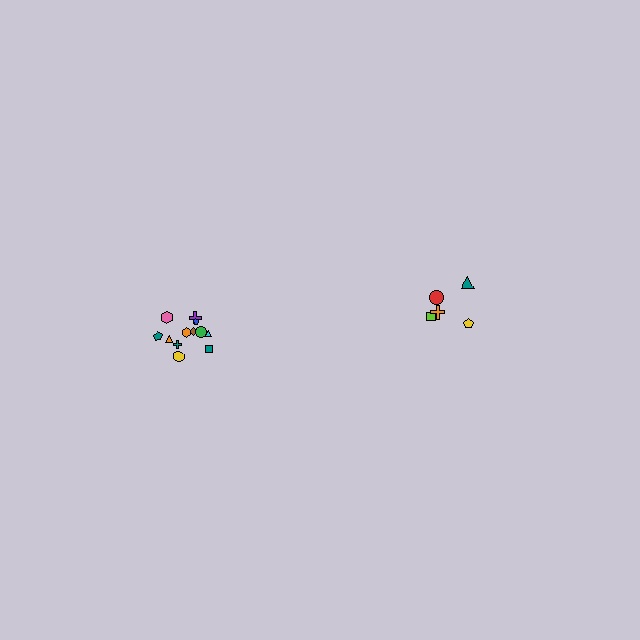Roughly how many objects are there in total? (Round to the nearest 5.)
Roughly 15 objects in total.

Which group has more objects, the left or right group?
The left group.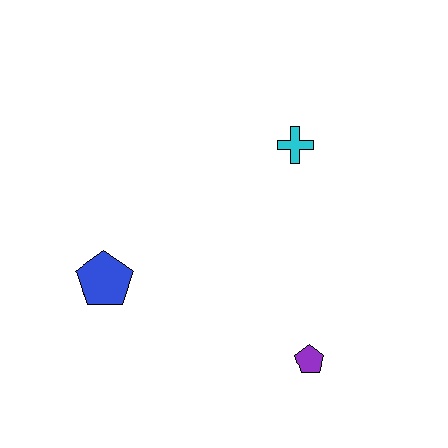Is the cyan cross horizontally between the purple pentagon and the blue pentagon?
Yes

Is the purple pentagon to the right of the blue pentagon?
Yes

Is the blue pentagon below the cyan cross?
Yes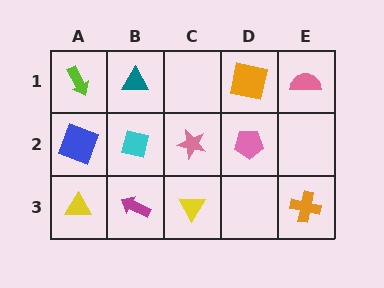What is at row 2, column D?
A pink pentagon.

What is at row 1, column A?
A lime arrow.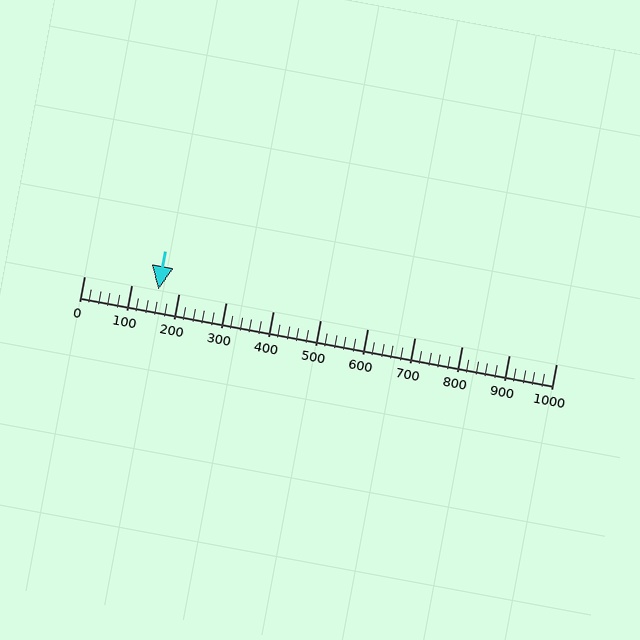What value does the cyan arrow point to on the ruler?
The cyan arrow points to approximately 158.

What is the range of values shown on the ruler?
The ruler shows values from 0 to 1000.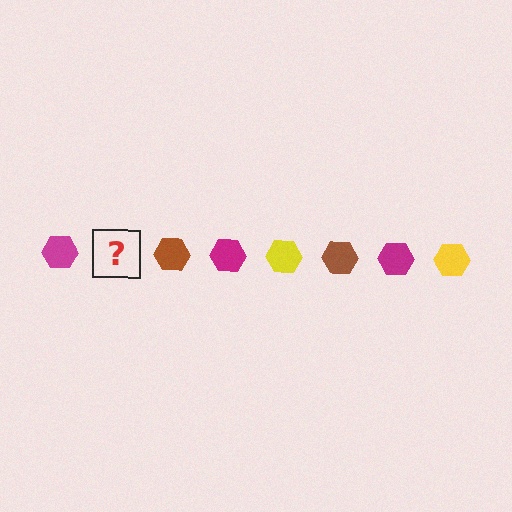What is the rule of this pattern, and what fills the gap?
The rule is that the pattern cycles through magenta, yellow, brown hexagons. The gap should be filled with a yellow hexagon.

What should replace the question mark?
The question mark should be replaced with a yellow hexagon.